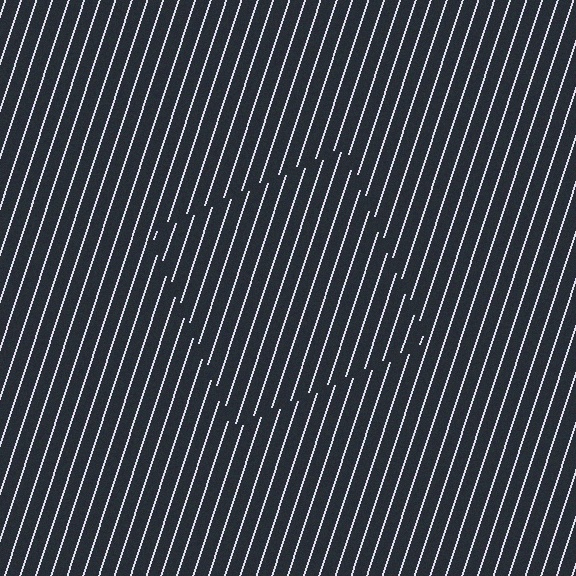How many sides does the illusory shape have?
4 sides — the line-ends trace a square.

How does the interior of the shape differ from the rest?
The interior of the shape contains the same grating, shifted by half a period — the contour is defined by the phase discontinuity where line-ends from the inner and outer gratings abut.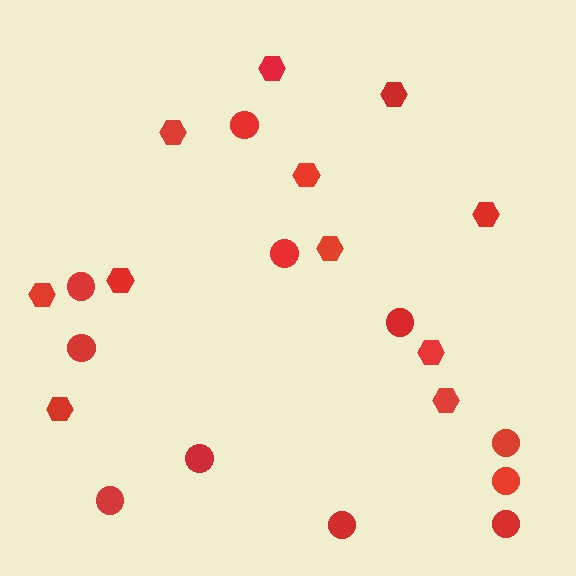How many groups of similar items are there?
There are 2 groups: one group of circles (11) and one group of hexagons (11).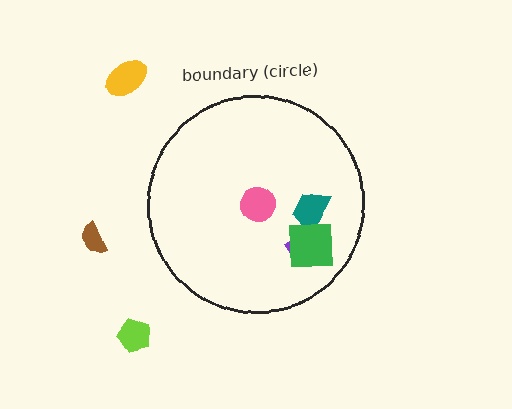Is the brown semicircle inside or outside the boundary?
Outside.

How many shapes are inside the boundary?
4 inside, 3 outside.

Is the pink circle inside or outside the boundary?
Inside.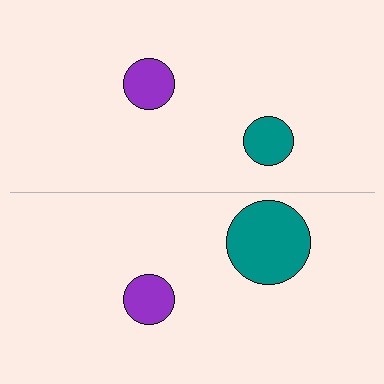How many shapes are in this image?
There are 4 shapes in this image.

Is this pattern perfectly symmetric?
No, the pattern is not perfectly symmetric. The teal circle on the bottom side has a different size than its mirror counterpart.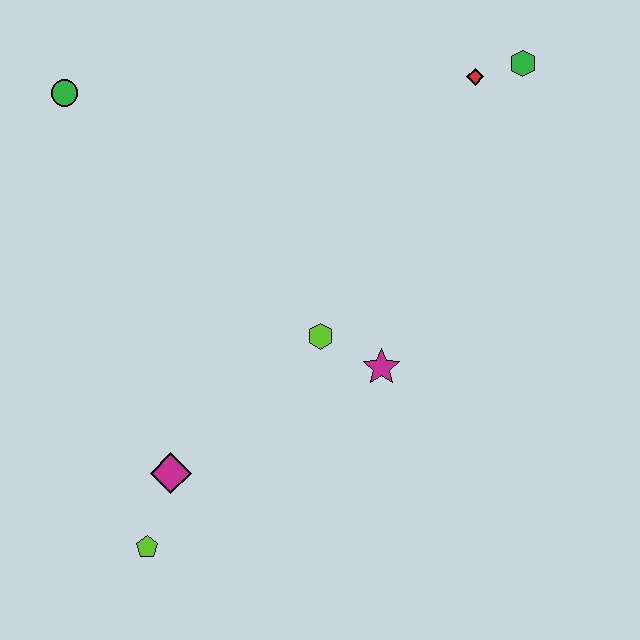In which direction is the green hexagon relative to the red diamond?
The green hexagon is to the right of the red diamond.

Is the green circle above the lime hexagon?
Yes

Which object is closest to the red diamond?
The green hexagon is closest to the red diamond.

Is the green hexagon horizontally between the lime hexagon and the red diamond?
No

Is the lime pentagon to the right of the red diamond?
No